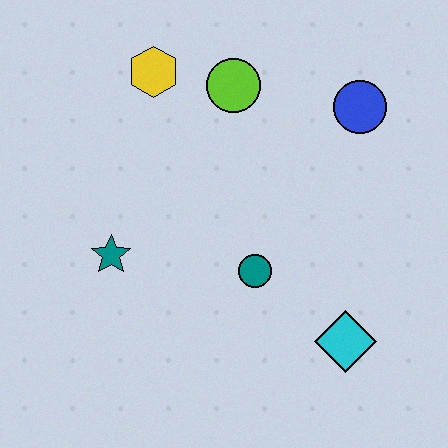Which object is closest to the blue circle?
The lime circle is closest to the blue circle.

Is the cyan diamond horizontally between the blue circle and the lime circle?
Yes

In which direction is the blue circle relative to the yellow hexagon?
The blue circle is to the right of the yellow hexagon.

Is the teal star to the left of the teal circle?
Yes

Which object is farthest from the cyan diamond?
The yellow hexagon is farthest from the cyan diamond.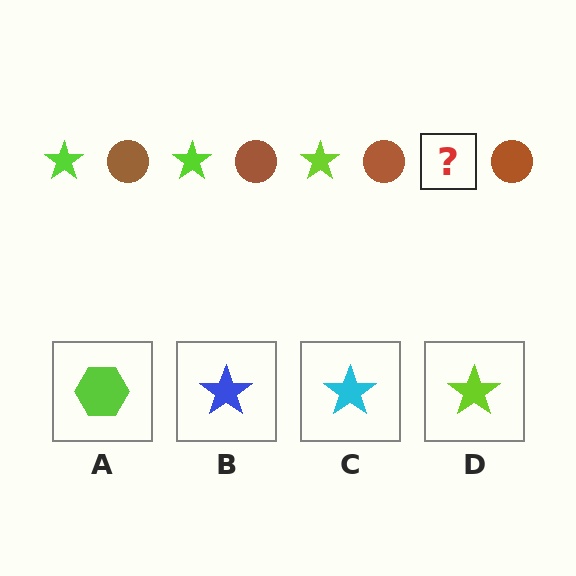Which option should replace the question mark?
Option D.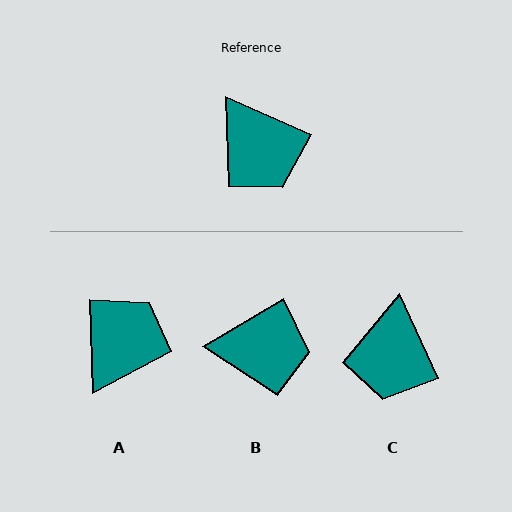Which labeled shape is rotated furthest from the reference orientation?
A, about 115 degrees away.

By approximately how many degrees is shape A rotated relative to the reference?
Approximately 115 degrees counter-clockwise.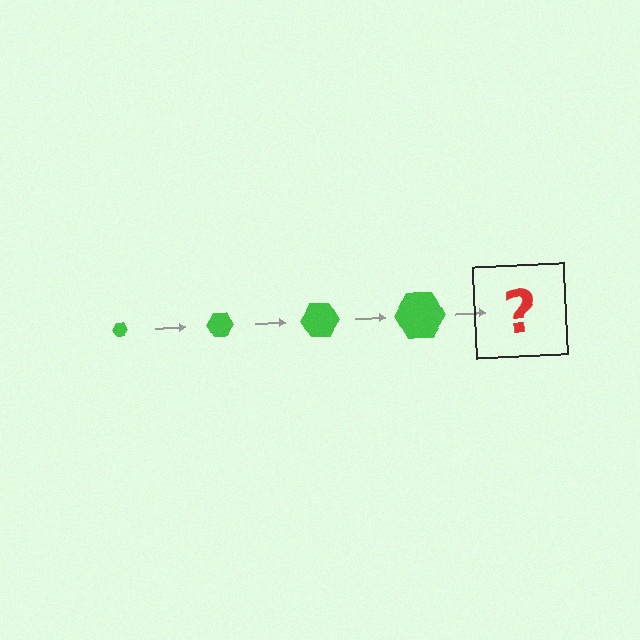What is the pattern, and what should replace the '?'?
The pattern is that the hexagon gets progressively larger each step. The '?' should be a green hexagon, larger than the previous one.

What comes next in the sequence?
The next element should be a green hexagon, larger than the previous one.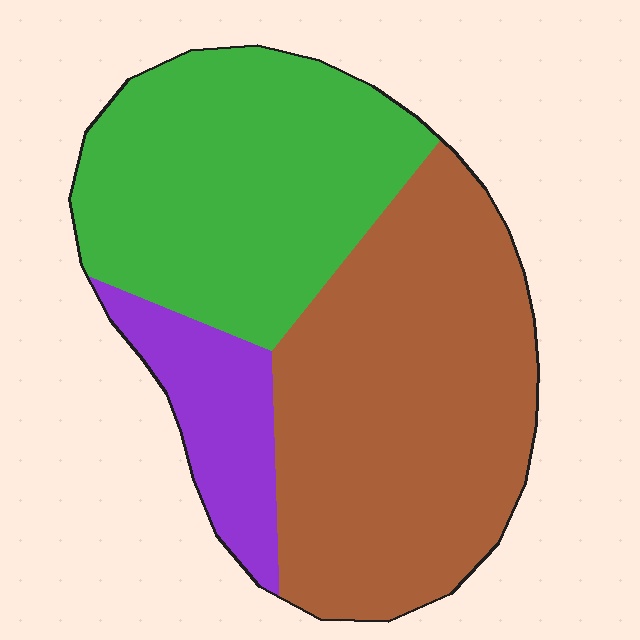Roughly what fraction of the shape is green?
Green takes up about three eighths (3/8) of the shape.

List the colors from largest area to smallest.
From largest to smallest: brown, green, purple.